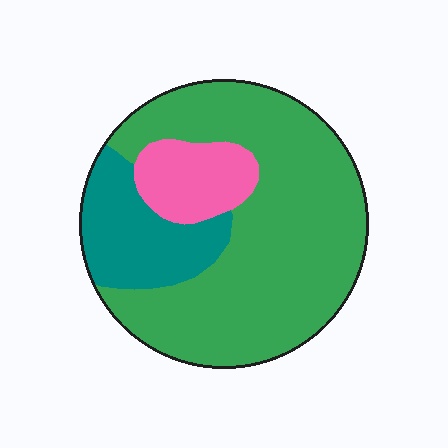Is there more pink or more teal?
Teal.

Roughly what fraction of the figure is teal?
Teal takes up between a sixth and a third of the figure.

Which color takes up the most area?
Green, at roughly 70%.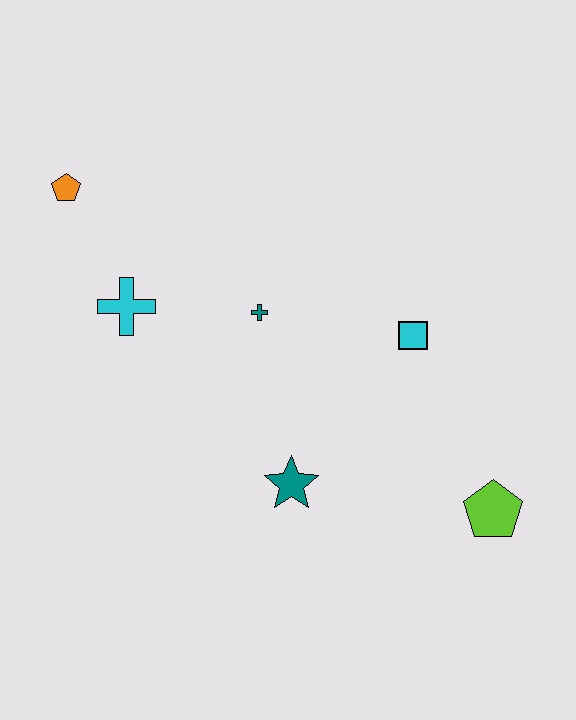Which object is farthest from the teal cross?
The lime pentagon is farthest from the teal cross.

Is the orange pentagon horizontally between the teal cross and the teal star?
No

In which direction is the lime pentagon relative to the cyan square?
The lime pentagon is below the cyan square.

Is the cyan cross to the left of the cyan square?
Yes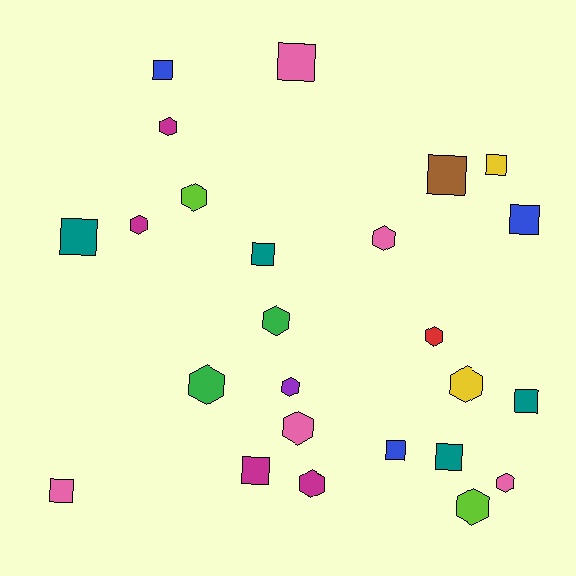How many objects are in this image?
There are 25 objects.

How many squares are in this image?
There are 12 squares.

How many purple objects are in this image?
There is 1 purple object.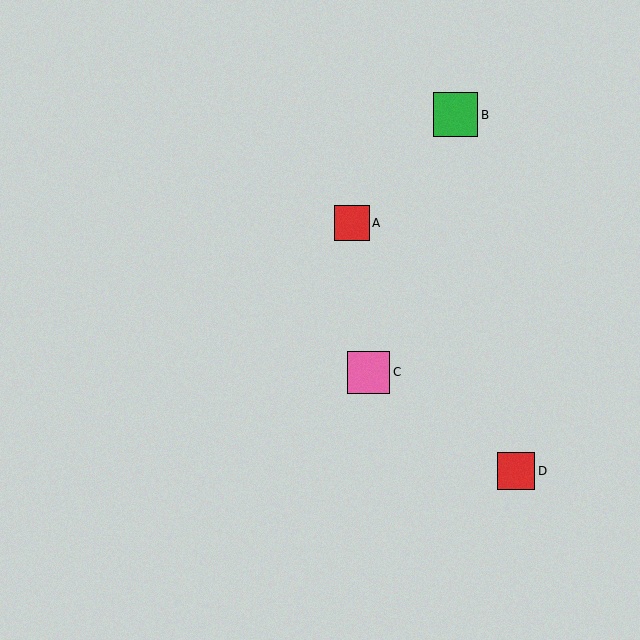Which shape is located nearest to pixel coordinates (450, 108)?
The green square (labeled B) at (456, 115) is nearest to that location.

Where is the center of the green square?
The center of the green square is at (456, 115).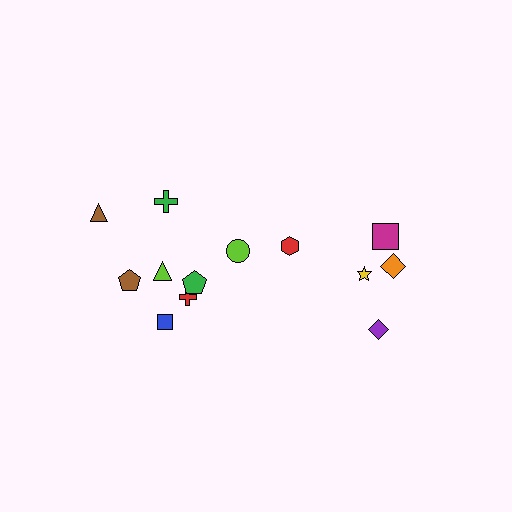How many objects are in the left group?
There are 8 objects.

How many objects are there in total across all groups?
There are 13 objects.